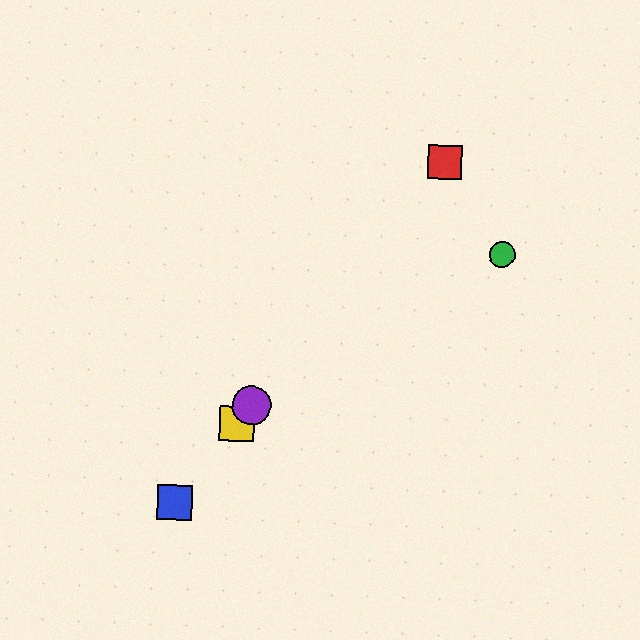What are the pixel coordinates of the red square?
The red square is at (445, 162).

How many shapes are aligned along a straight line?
4 shapes (the red square, the blue square, the yellow square, the purple circle) are aligned along a straight line.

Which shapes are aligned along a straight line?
The red square, the blue square, the yellow square, the purple circle are aligned along a straight line.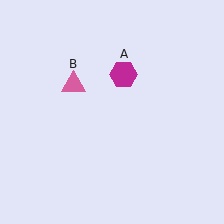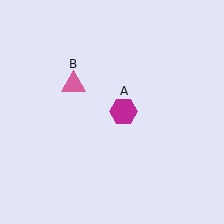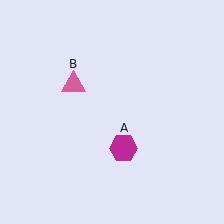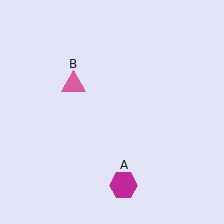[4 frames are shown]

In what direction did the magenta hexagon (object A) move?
The magenta hexagon (object A) moved down.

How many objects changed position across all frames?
1 object changed position: magenta hexagon (object A).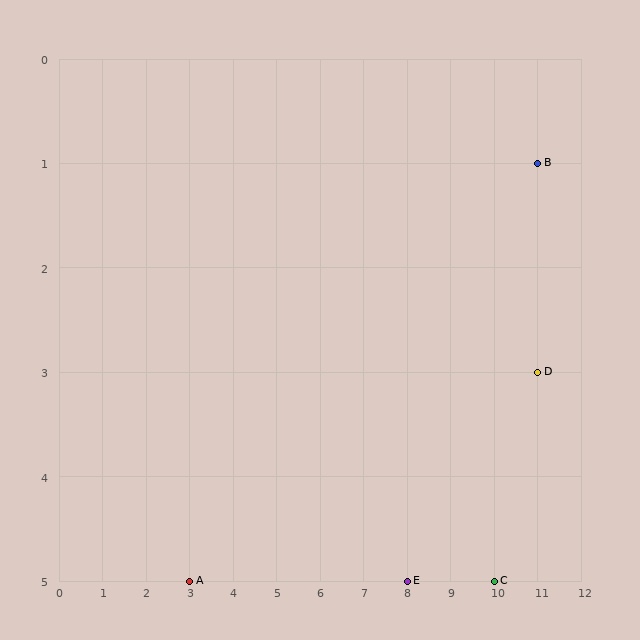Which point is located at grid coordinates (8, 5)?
Point E is at (8, 5).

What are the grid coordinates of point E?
Point E is at grid coordinates (8, 5).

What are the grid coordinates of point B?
Point B is at grid coordinates (11, 1).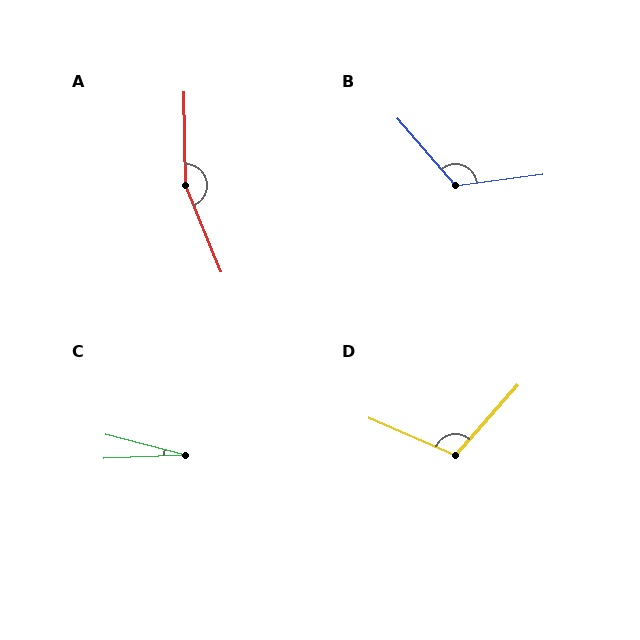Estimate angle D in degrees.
Approximately 108 degrees.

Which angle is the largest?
A, at approximately 158 degrees.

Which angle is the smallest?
C, at approximately 17 degrees.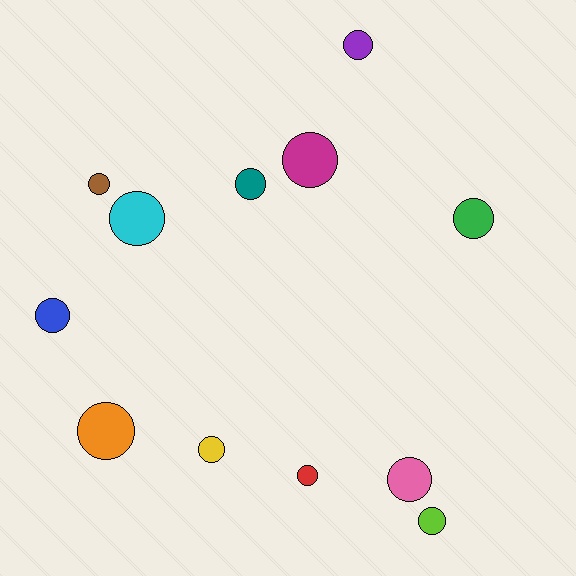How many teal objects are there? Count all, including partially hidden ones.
There is 1 teal object.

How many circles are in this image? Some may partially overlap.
There are 12 circles.